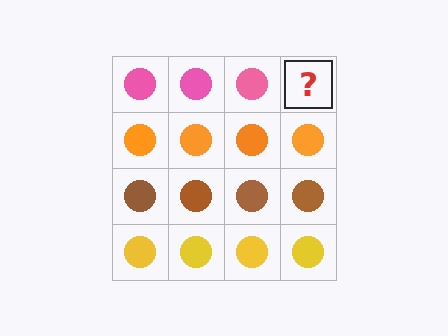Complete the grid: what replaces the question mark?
The question mark should be replaced with a pink circle.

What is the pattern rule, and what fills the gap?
The rule is that each row has a consistent color. The gap should be filled with a pink circle.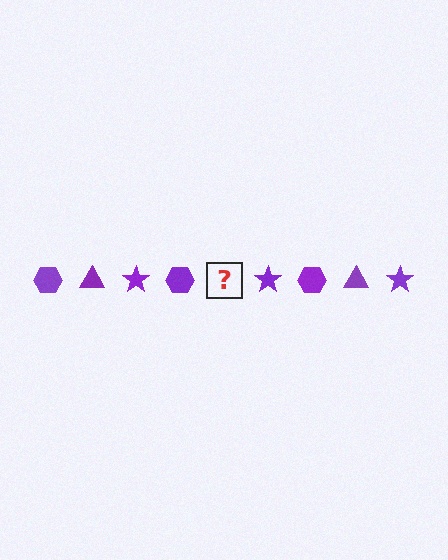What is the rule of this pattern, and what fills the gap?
The rule is that the pattern cycles through hexagon, triangle, star shapes in purple. The gap should be filled with a purple triangle.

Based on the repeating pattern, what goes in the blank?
The blank should be a purple triangle.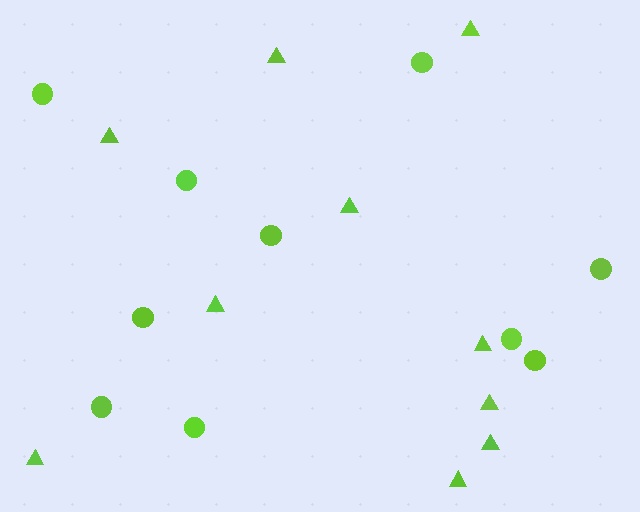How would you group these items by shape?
There are 2 groups: one group of circles (10) and one group of triangles (10).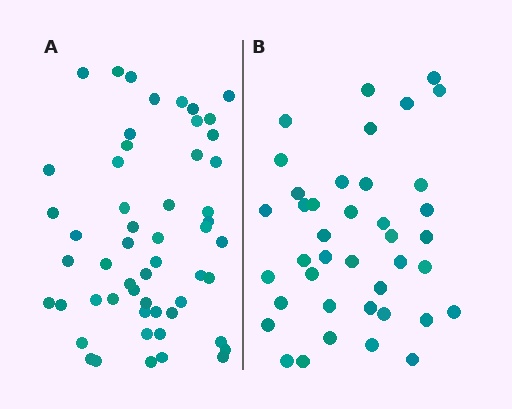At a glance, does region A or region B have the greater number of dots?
Region A (the left region) has more dots.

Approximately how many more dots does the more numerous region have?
Region A has approximately 15 more dots than region B.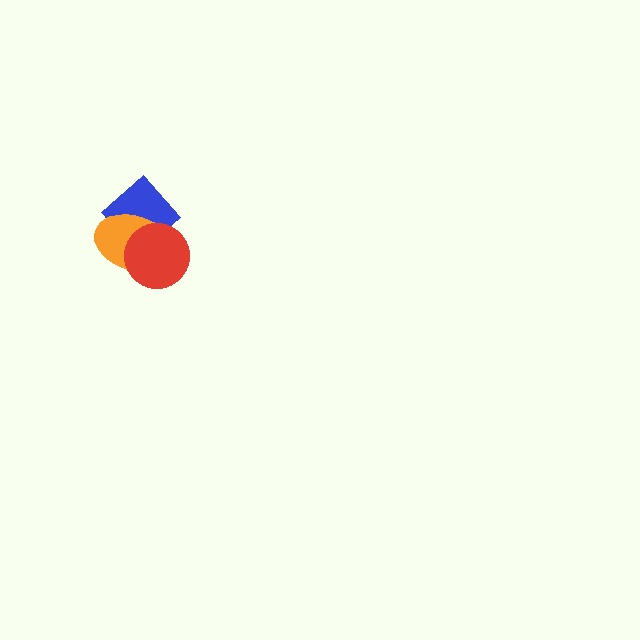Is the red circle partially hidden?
No, no other shape covers it.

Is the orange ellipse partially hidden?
Yes, it is partially covered by another shape.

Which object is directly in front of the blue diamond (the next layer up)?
The orange ellipse is directly in front of the blue diamond.